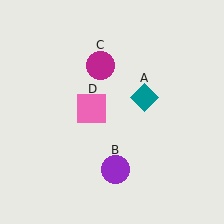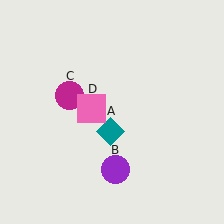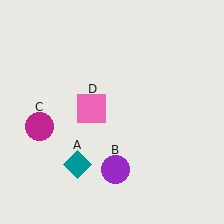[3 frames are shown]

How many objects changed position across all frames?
2 objects changed position: teal diamond (object A), magenta circle (object C).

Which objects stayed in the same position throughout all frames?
Purple circle (object B) and pink square (object D) remained stationary.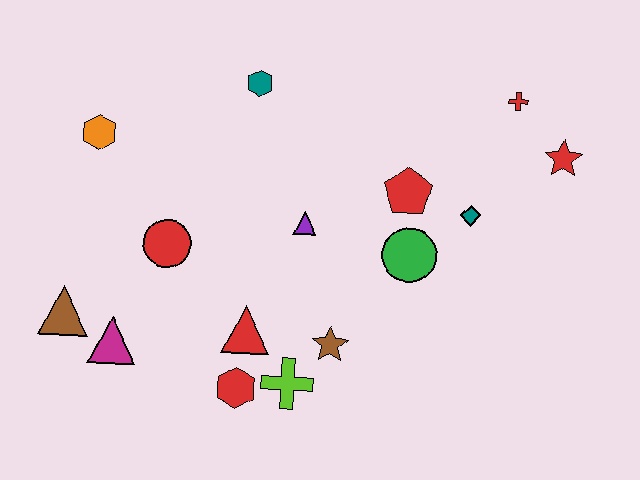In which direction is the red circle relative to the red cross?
The red circle is to the left of the red cross.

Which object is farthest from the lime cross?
The red cross is farthest from the lime cross.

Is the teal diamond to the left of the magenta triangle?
No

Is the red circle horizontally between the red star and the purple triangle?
No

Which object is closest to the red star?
The red cross is closest to the red star.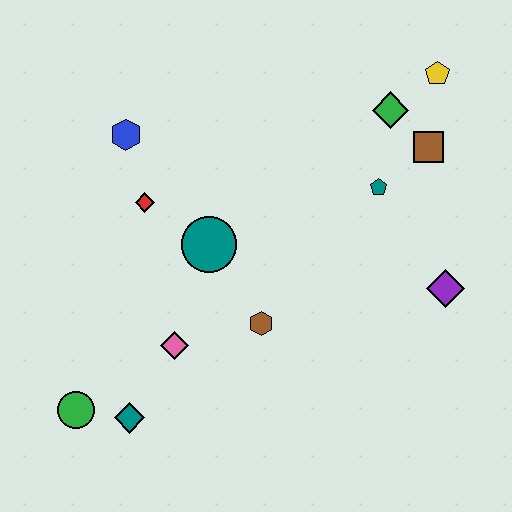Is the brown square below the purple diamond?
No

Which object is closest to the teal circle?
The red diamond is closest to the teal circle.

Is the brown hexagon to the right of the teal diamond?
Yes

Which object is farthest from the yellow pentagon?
The green circle is farthest from the yellow pentagon.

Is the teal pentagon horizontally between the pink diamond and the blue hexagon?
No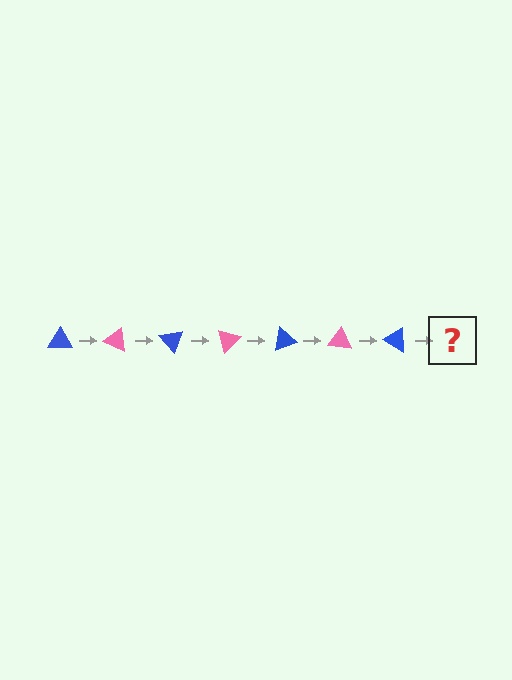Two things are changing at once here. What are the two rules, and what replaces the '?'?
The two rules are that it rotates 25 degrees each step and the color cycles through blue and pink. The '?' should be a pink triangle, rotated 175 degrees from the start.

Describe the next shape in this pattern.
It should be a pink triangle, rotated 175 degrees from the start.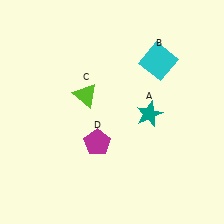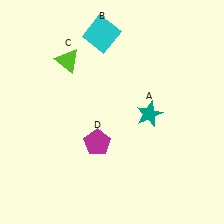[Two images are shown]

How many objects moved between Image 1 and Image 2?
2 objects moved between the two images.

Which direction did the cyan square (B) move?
The cyan square (B) moved left.